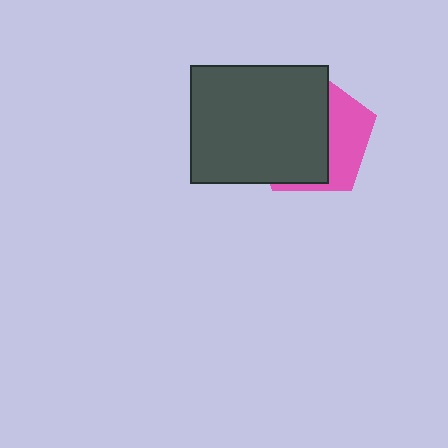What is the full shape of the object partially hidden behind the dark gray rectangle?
The partially hidden object is a pink pentagon.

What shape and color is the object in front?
The object in front is a dark gray rectangle.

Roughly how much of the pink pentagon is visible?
A small part of it is visible (roughly 36%).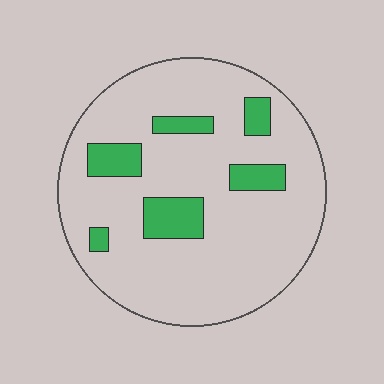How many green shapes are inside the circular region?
6.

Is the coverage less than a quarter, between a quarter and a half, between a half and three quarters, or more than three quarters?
Less than a quarter.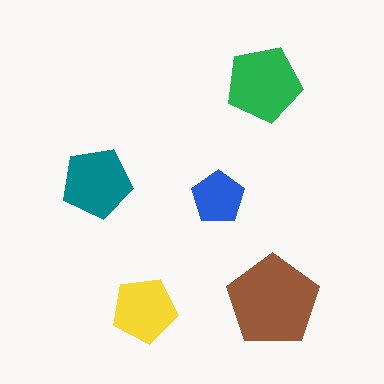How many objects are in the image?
There are 5 objects in the image.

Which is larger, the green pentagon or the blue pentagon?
The green one.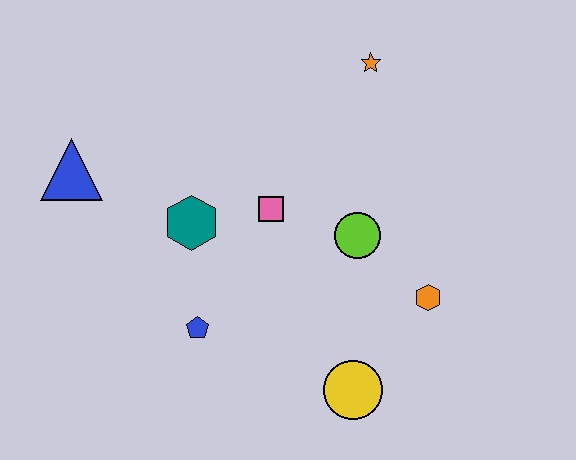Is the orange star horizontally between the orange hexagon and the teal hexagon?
Yes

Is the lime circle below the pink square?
Yes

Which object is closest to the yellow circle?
The orange hexagon is closest to the yellow circle.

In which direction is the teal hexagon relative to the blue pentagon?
The teal hexagon is above the blue pentagon.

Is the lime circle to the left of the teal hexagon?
No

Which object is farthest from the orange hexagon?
The blue triangle is farthest from the orange hexagon.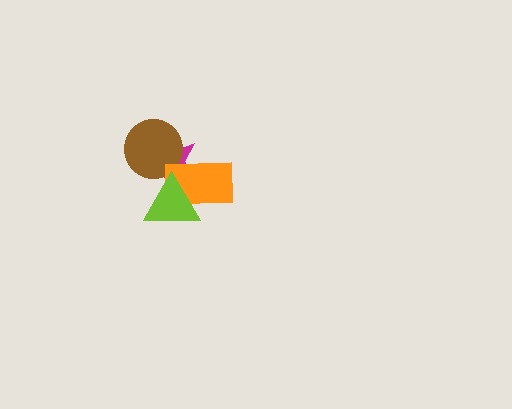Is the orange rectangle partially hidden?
Yes, it is partially covered by another shape.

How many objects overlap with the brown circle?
1 object overlaps with the brown circle.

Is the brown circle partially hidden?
No, no other shape covers it.